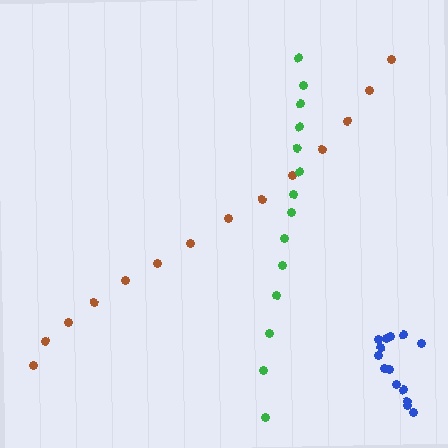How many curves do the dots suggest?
There are 3 distinct paths.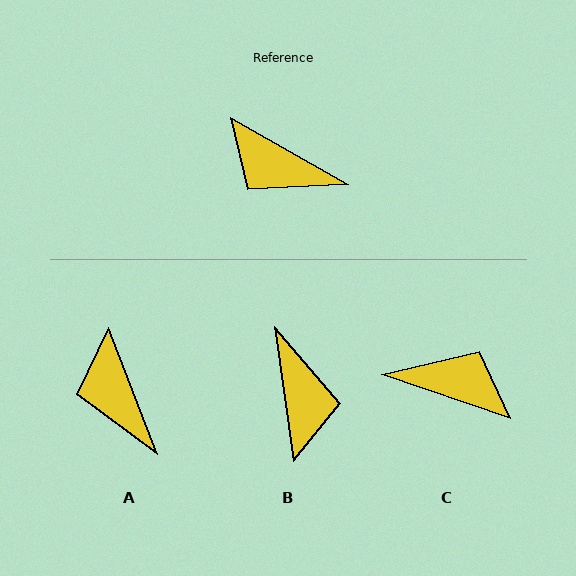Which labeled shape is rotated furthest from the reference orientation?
C, about 169 degrees away.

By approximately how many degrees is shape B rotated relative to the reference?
Approximately 128 degrees counter-clockwise.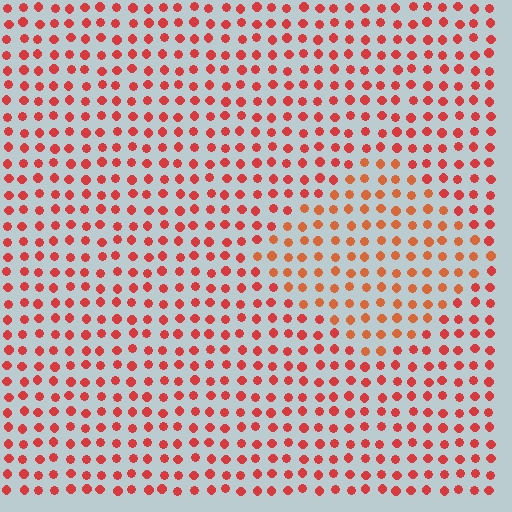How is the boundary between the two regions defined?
The boundary is defined purely by a slight shift in hue (about 20 degrees). Spacing, size, and orientation are identical on both sides.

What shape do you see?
I see a diamond.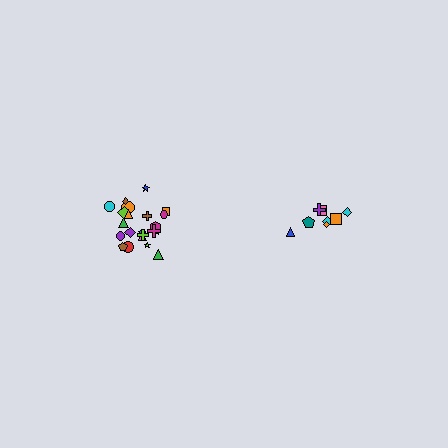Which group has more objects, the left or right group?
The left group.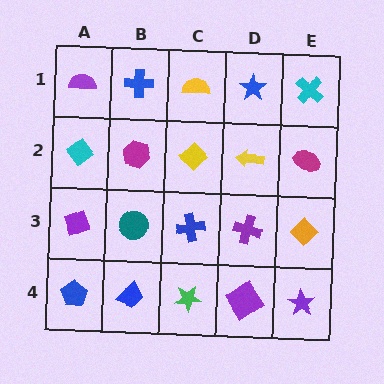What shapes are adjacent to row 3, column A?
A cyan diamond (row 2, column A), a blue pentagon (row 4, column A), a teal circle (row 3, column B).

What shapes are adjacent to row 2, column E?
A cyan cross (row 1, column E), an orange diamond (row 3, column E), a yellow arrow (row 2, column D).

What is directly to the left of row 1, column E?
A blue star.